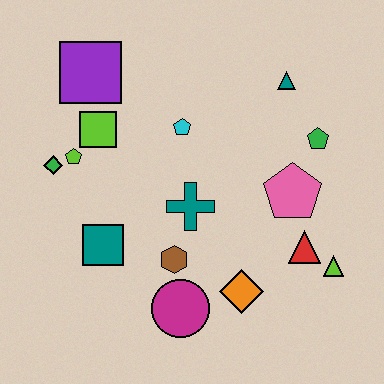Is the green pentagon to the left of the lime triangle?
Yes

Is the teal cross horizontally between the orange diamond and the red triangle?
No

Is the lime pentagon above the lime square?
No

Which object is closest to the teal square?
The brown hexagon is closest to the teal square.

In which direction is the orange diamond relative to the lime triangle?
The orange diamond is to the left of the lime triangle.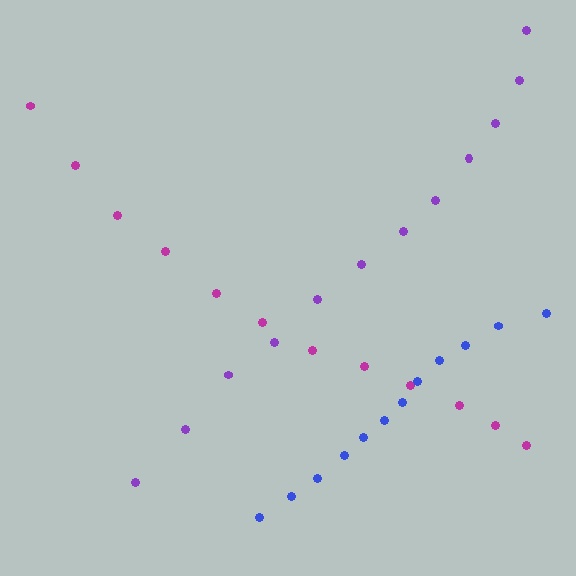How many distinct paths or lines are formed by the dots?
There are 3 distinct paths.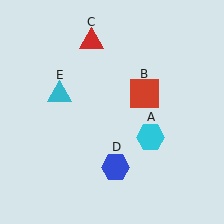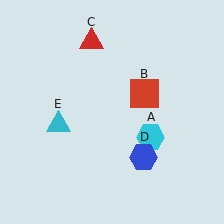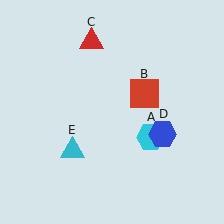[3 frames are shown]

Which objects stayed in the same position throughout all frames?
Cyan hexagon (object A) and red square (object B) and red triangle (object C) remained stationary.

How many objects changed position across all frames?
2 objects changed position: blue hexagon (object D), cyan triangle (object E).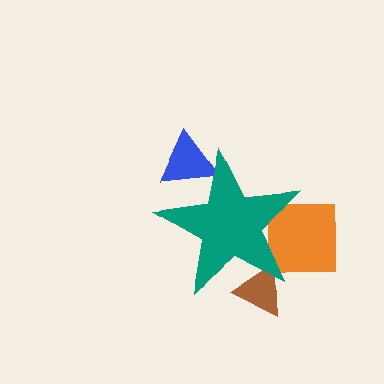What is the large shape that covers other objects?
A teal star.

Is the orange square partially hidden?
Yes, the orange square is partially hidden behind the teal star.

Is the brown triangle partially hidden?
Yes, the brown triangle is partially hidden behind the teal star.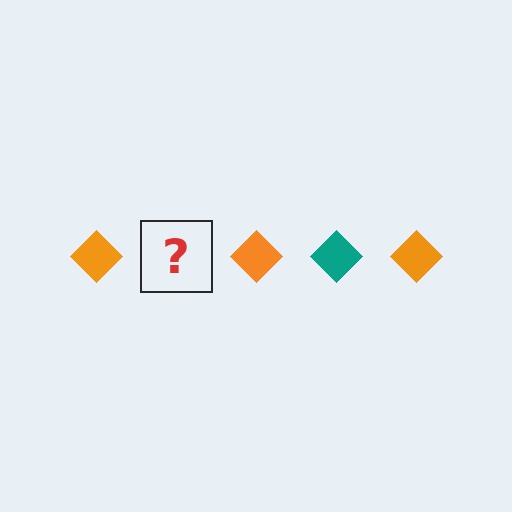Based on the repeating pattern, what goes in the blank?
The blank should be a teal diamond.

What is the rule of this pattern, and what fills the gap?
The rule is that the pattern cycles through orange, teal diamonds. The gap should be filled with a teal diamond.